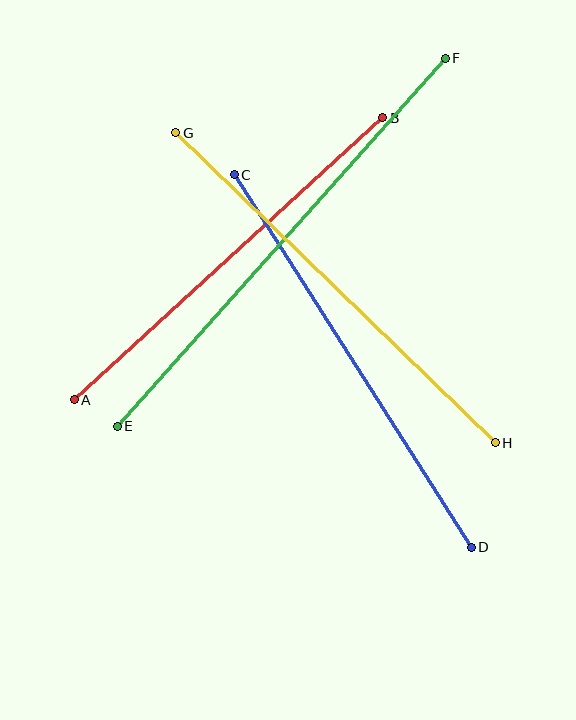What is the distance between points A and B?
The distance is approximately 418 pixels.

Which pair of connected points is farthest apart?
Points E and F are farthest apart.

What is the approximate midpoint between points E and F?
The midpoint is at approximately (281, 242) pixels.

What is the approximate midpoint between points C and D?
The midpoint is at approximately (353, 361) pixels.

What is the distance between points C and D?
The distance is approximately 441 pixels.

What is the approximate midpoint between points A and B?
The midpoint is at approximately (229, 259) pixels.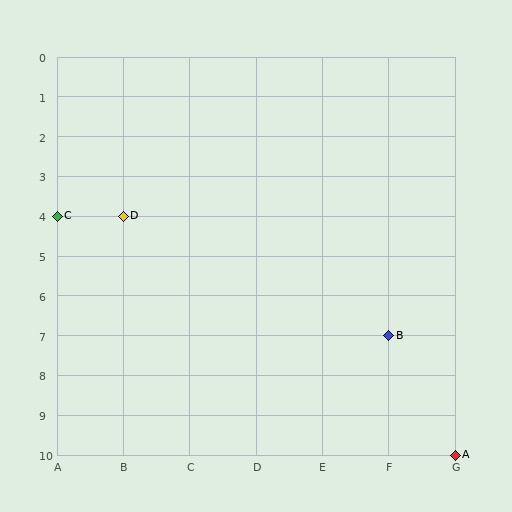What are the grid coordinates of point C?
Point C is at grid coordinates (A, 4).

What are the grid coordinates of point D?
Point D is at grid coordinates (B, 4).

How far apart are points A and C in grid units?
Points A and C are 6 columns and 6 rows apart (about 8.5 grid units diagonally).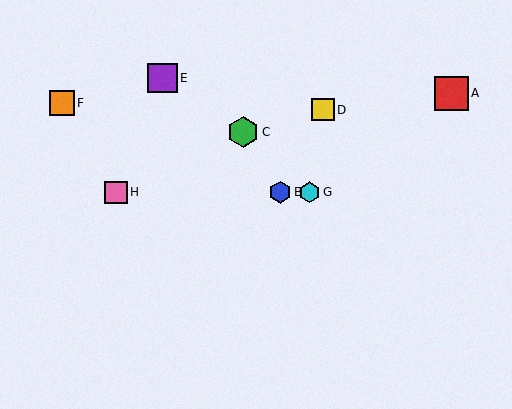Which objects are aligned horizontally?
Objects B, G, H are aligned horizontally.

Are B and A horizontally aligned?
No, B is at y≈192 and A is at y≈93.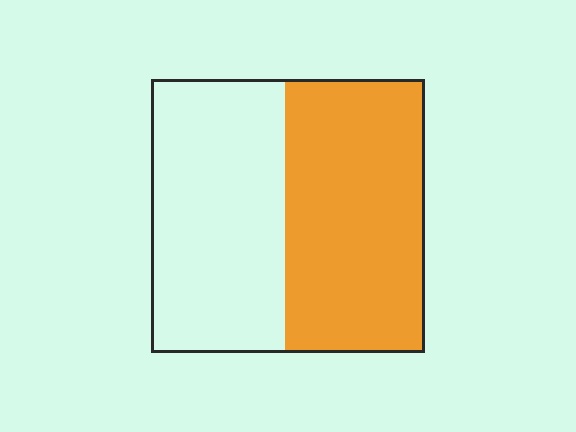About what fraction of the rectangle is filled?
About one half (1/2).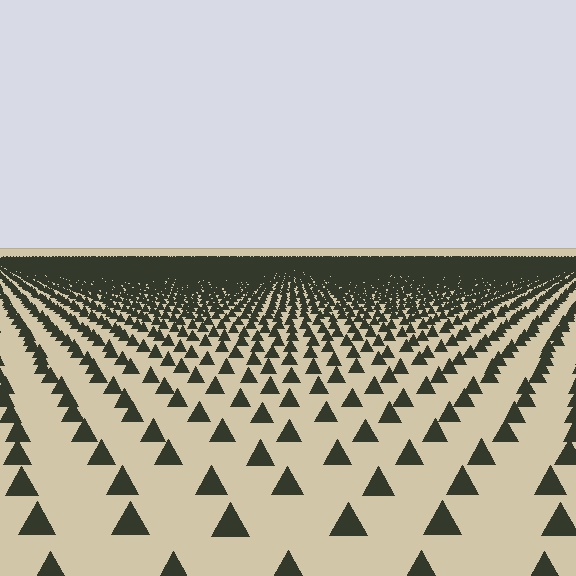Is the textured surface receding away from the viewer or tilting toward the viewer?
The surface is receding away from the viewer. Texture elements get smaller and denser toward the top.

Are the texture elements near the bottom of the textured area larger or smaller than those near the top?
Larger. Near the bottom, elements are closer to the viewer and appear at a bigger on-screen size.